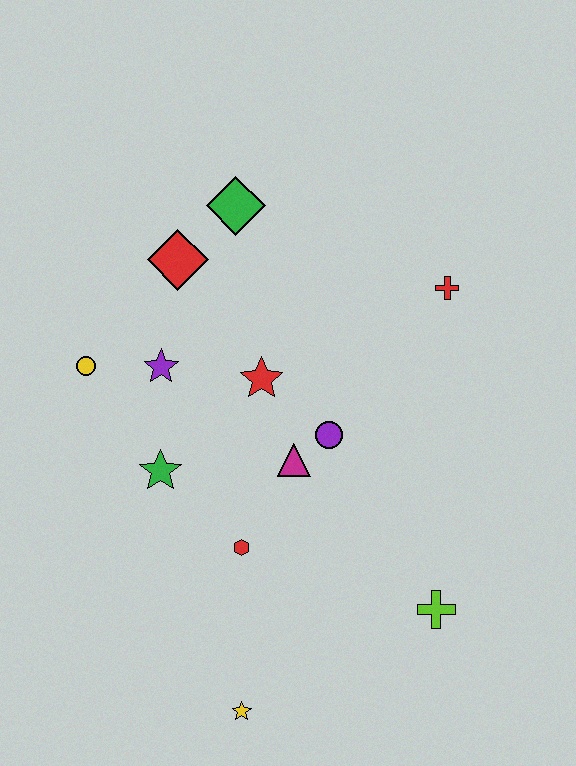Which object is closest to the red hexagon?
The magenta triangle is closest to the red hexagon.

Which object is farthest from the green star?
The red cross is farthest from the green star.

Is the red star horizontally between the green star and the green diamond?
No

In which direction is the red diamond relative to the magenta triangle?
The red diamond is above the magenta triangle.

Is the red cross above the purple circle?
Yes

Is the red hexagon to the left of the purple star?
No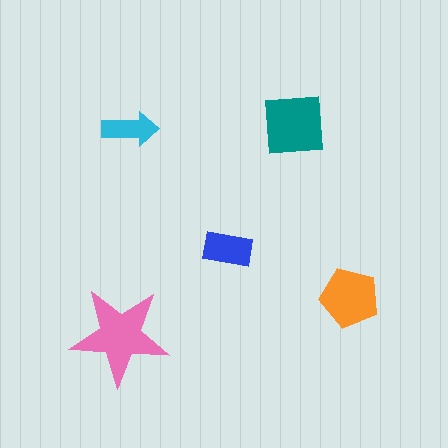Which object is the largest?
The pink star.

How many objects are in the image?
There are 5 objects in the image.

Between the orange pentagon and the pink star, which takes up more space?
The pink star.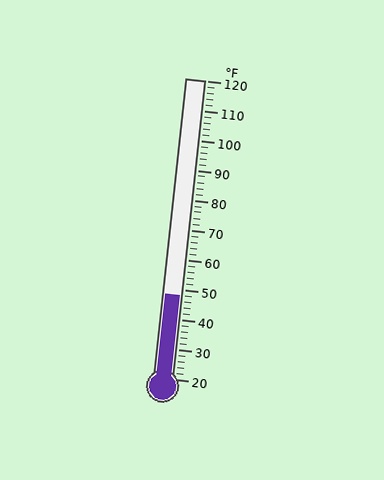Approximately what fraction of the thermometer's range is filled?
The thermometer is filled to approximately 30% of its range.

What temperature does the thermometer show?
The thermometer shows approximately 48°F.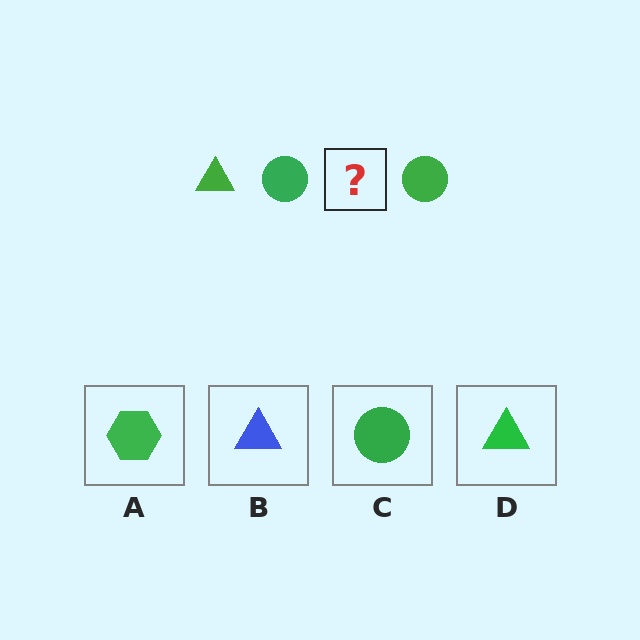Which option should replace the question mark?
Option D.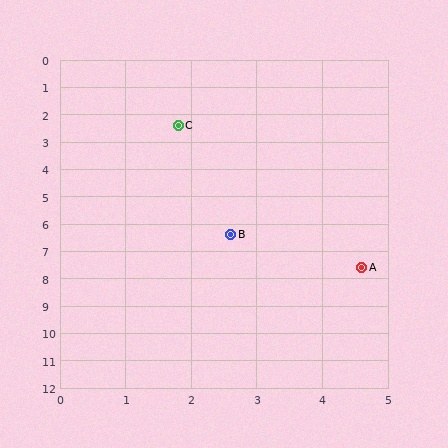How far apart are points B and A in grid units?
Points B and A are about 2.3 grid units apart.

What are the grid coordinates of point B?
Point B is at approximately (2.6, 6.4).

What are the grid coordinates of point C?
Point C is at approximately (1.8, 2.4).